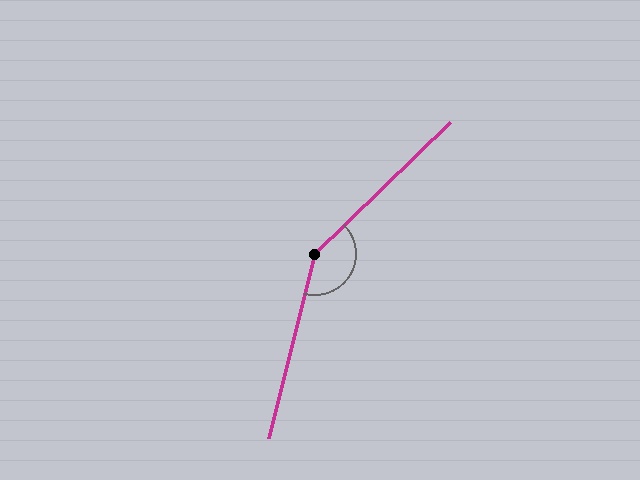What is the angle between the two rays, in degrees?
Approximately 148 degrees.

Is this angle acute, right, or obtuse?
It is obtuse.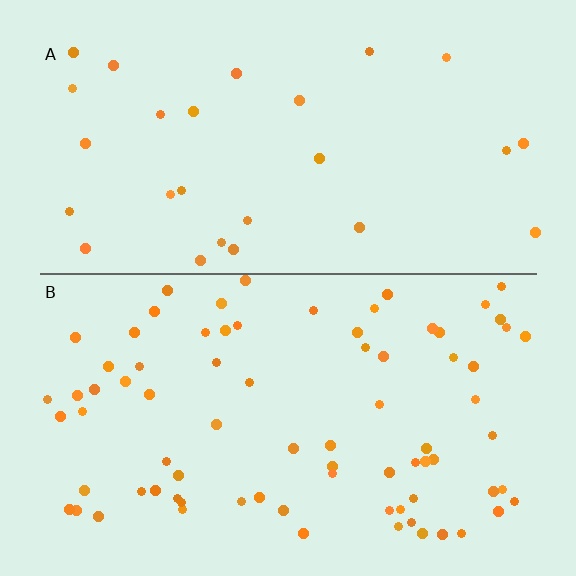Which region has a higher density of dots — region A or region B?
B (the bottom).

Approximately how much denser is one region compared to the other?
Approximately 2.9× — region B over region A.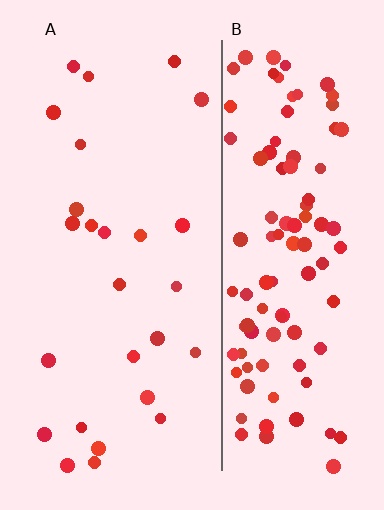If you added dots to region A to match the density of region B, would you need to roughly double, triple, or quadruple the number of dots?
Approximately quadruple.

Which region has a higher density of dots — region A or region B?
B (the right).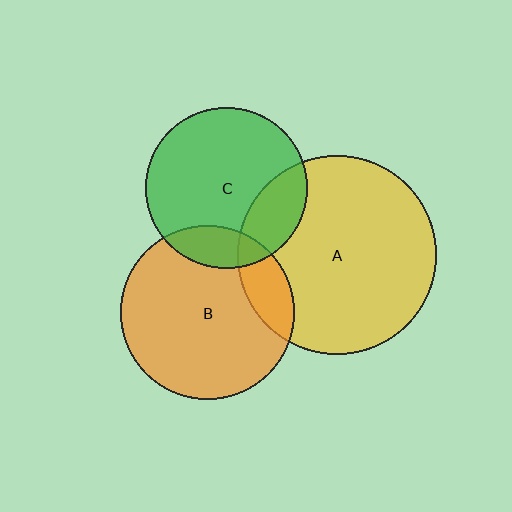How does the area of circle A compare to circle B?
Approximately 1.3 times.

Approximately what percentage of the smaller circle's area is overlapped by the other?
Approximately 15%.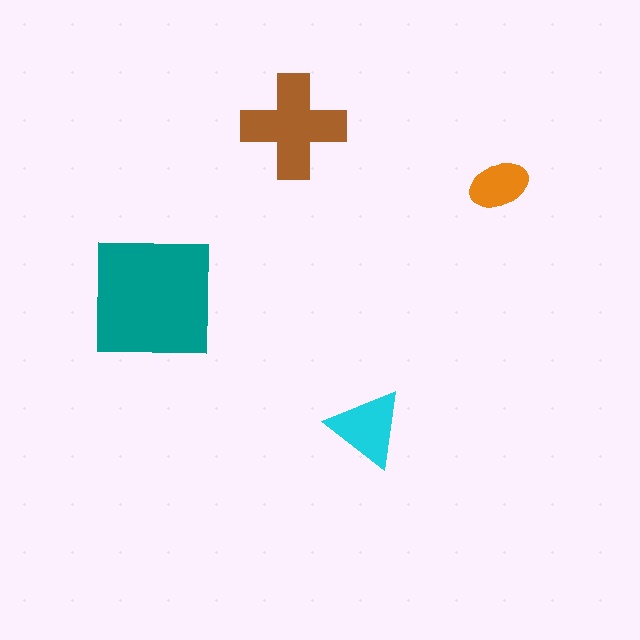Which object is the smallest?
The orange ellipse.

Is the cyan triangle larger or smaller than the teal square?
Smaller.